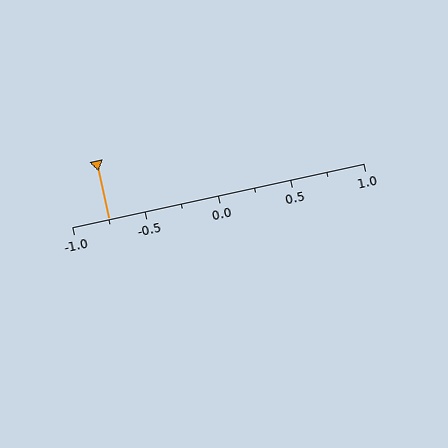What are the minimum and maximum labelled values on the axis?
The axis runs from -1.0 to 1.0.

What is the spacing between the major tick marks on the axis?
The major ticks are spaced 0.5 apart.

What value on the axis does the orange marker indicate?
The marker indicates approximately -0.75.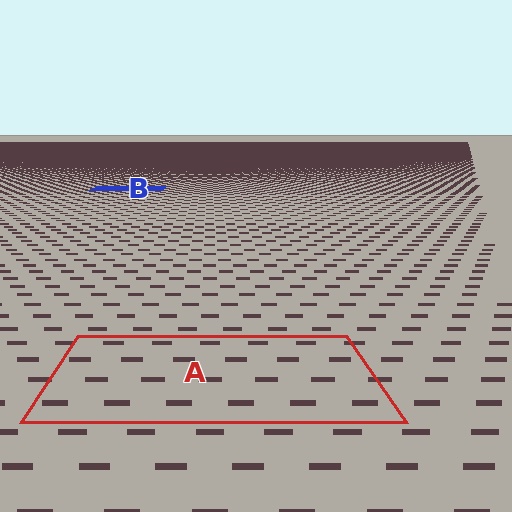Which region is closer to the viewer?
Region A is closer. The texture elements there are larger and more spread out.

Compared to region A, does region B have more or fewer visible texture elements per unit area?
Region B has more texture elements per unit area — they are packed more densely because it is farther away.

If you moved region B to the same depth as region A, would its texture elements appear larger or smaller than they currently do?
They would appear larger. At a closer depth, the same texture elements are projected at a bigger on-screen size.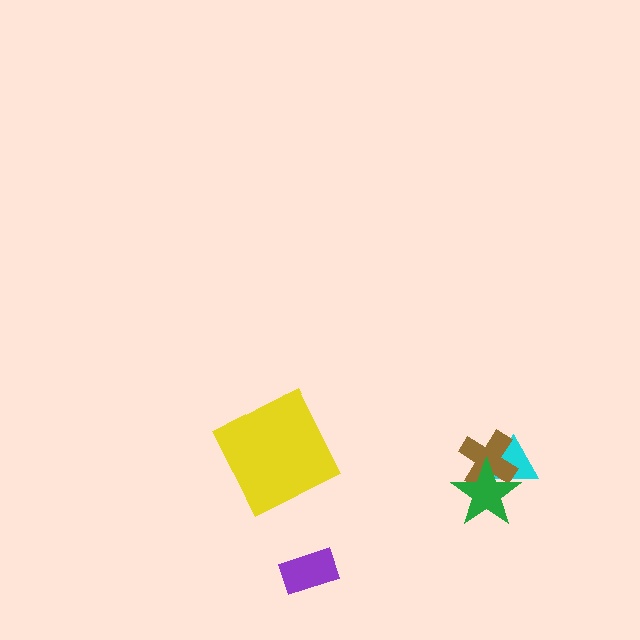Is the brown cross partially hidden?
Yes, it is partially covered by another shape.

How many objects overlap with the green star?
2 objects overlap with the green star.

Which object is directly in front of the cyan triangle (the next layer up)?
The brown cross is directly in front of the cyan triangle.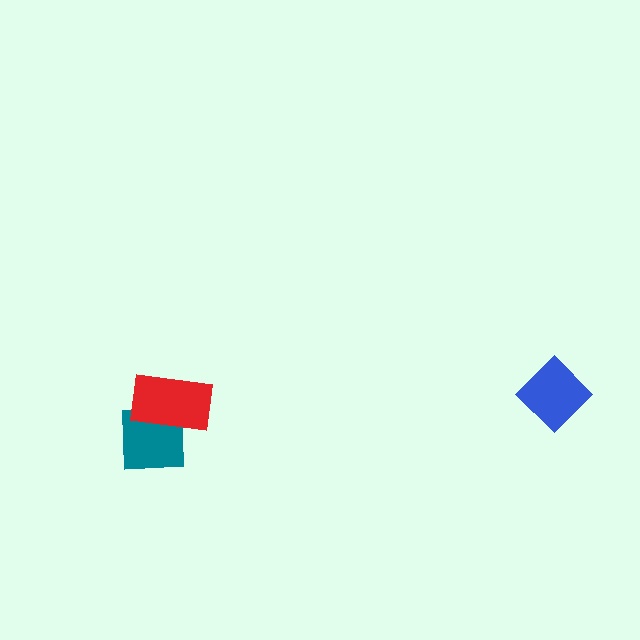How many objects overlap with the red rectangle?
1 object overlaps with the red rectangle.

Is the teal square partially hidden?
Yes, it is partially covered by another shape.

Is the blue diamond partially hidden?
No, no other shape covers it.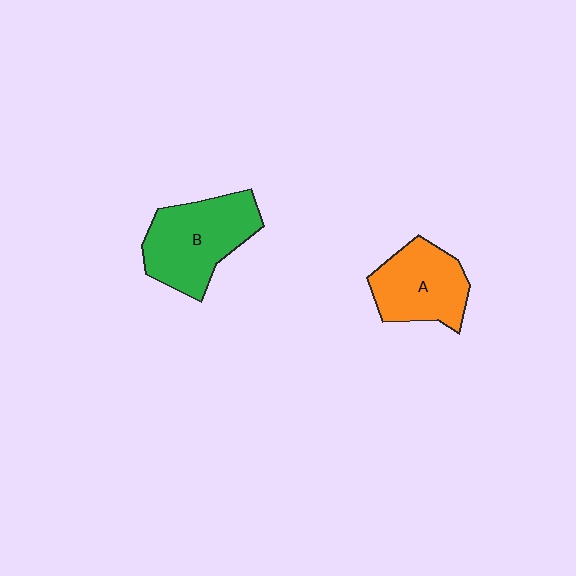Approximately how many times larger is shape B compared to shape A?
Approximately 1.2 times.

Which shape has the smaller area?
Shape A (orange).